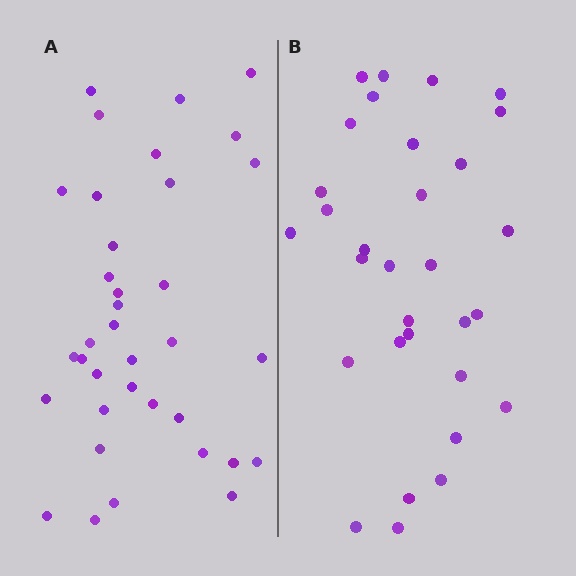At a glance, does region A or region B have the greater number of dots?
Region A (the left region) has more dots.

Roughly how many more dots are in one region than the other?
Region A has about 5 more dots than region B.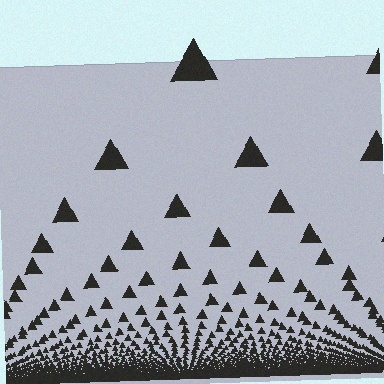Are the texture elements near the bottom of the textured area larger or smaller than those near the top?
Smaller. The gradient is inverted — elements near the bottom are smaller and denser.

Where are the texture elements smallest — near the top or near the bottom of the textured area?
Near the bottom.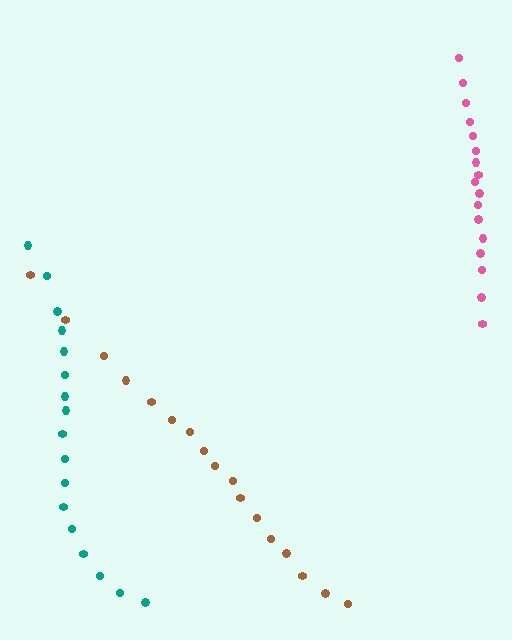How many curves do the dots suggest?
There are 3 distinct paths.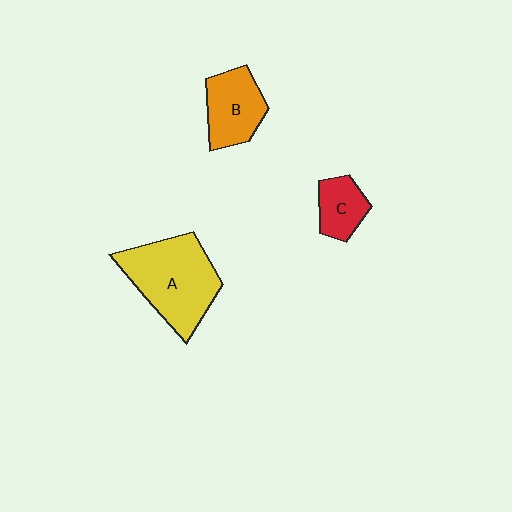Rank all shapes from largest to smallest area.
From largest to smallest: A (yellow), B (orange), C (red).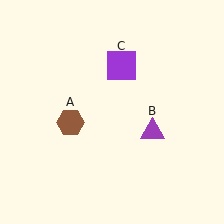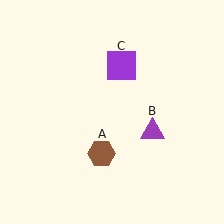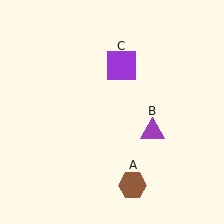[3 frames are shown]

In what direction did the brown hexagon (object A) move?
The brown hexagon (object A) moved down and to the right.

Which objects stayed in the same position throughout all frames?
Purple triangle (object B) and purple square (object C) remained stationary.